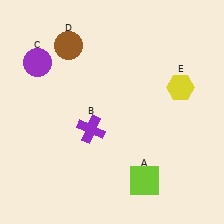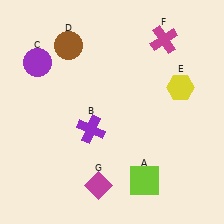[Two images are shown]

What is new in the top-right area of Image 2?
A magenta cross (F) was added in the top-right area of Image 2.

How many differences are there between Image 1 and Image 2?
There are 2 differences between the two images.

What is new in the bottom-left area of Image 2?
A magenta diamond (G) was added in the bottom-left area of Image 2.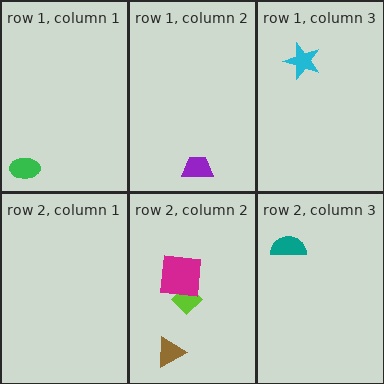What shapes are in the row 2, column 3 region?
The teal semicircle.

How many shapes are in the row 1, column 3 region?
1.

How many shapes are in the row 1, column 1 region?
1.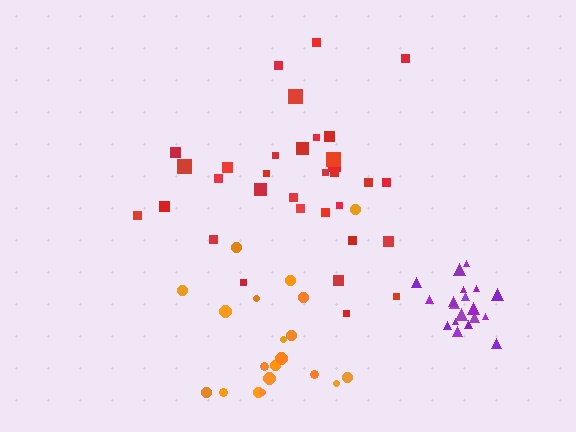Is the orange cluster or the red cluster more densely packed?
Red.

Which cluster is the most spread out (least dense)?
Orange.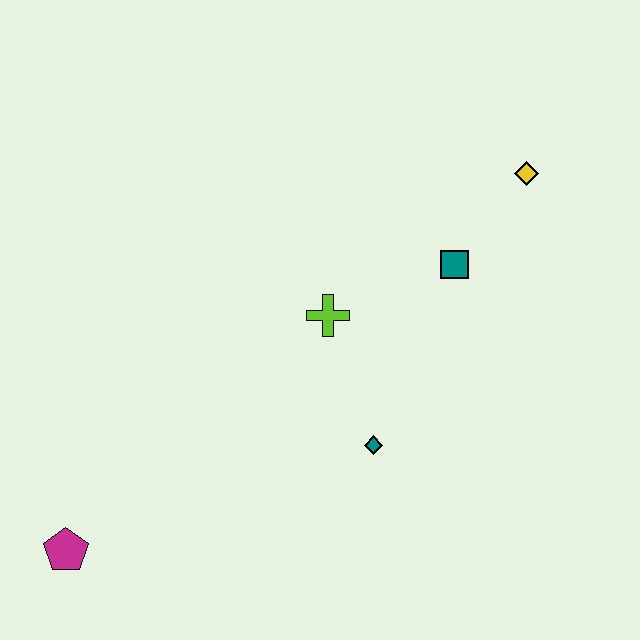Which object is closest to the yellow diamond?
The teal square is closest to the yellow diamond.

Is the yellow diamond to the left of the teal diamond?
No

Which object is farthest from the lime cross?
The magenta pentagon is farthest from the lime cross.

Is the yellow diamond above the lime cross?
Yes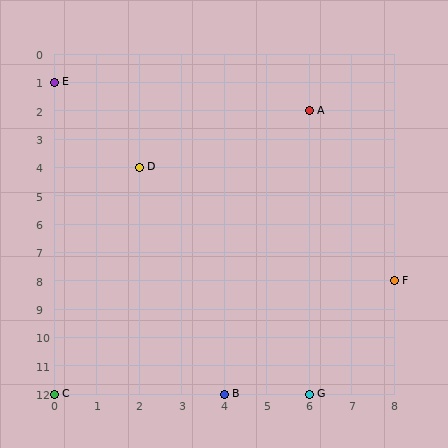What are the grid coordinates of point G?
Point G is at grid coordinates (6, 12).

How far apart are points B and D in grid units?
Points B and D are 2 columns and 8 rows apart (about 8.2 grid units diagonally).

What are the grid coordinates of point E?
Point E is at grid coordinates (0, 1).